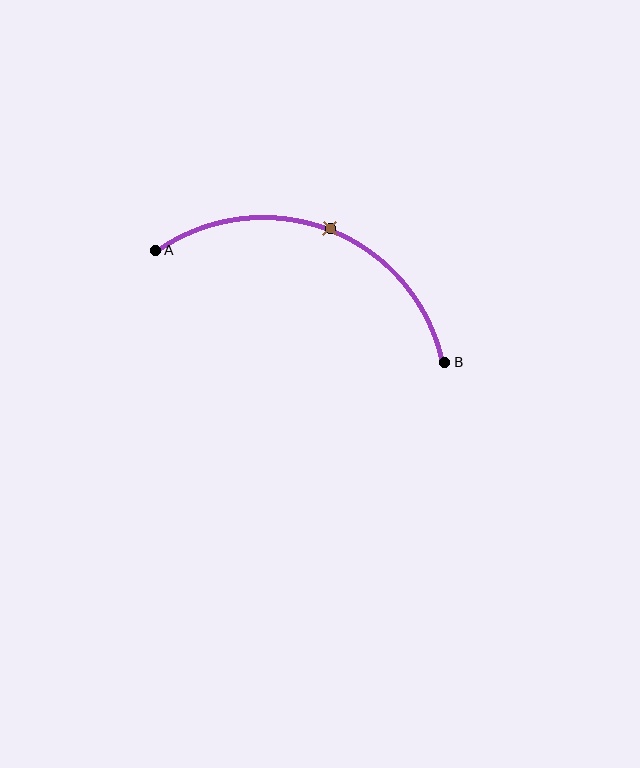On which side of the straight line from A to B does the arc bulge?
The arc bulges above the straight line connecting A and B.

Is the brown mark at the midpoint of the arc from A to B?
Yes. The brown mark lies on the arc at equal arc-length from both A and B — it is the arc midpoint.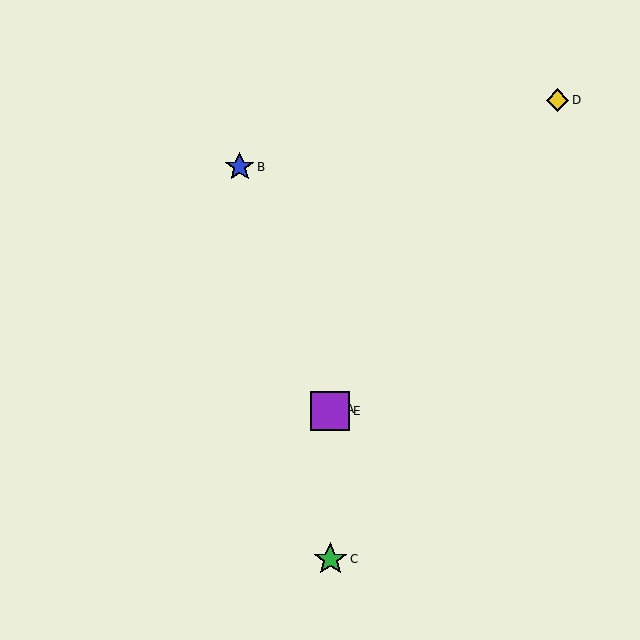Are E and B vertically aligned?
No, E is at x≈330 and B is at x≈240.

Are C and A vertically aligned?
Yes, both are at x≈330.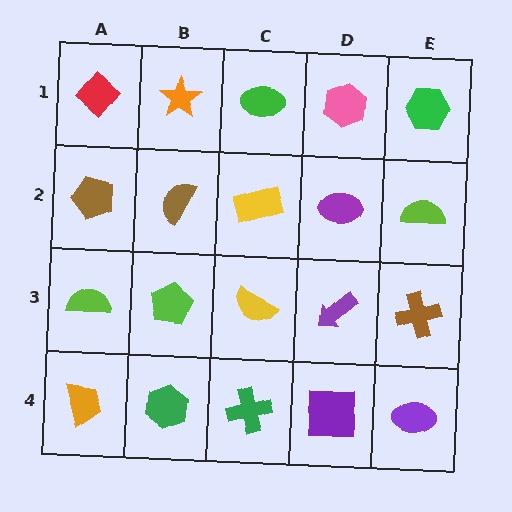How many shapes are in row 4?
5 shapes.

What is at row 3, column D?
A purple arrow.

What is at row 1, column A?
A red diamond.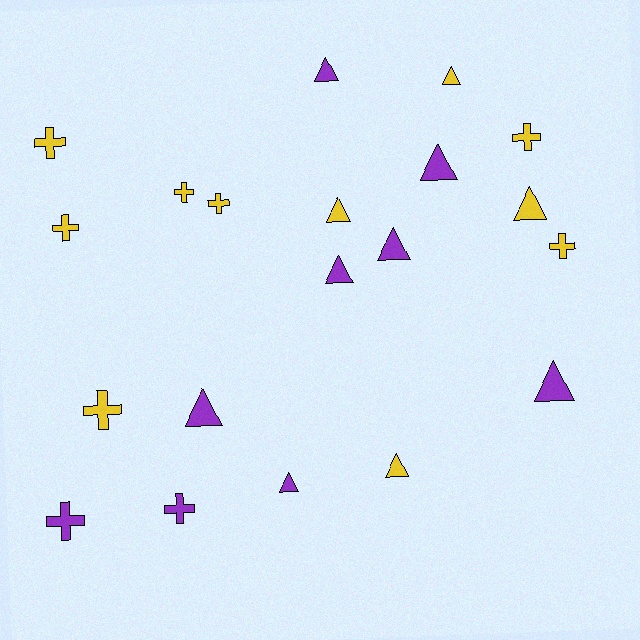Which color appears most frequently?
Yellow, with 11 objects.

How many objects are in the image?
There are 20 objects.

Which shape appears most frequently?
Triangle, with 11 objects.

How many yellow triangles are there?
There are 4 yellow triangles.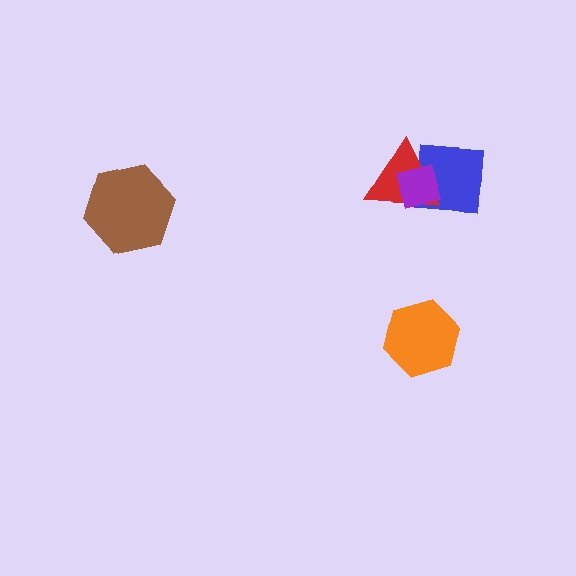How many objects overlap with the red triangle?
2 objects overlap with the red triangle.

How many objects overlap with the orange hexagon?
0 objects overlap with the orange hexagon.